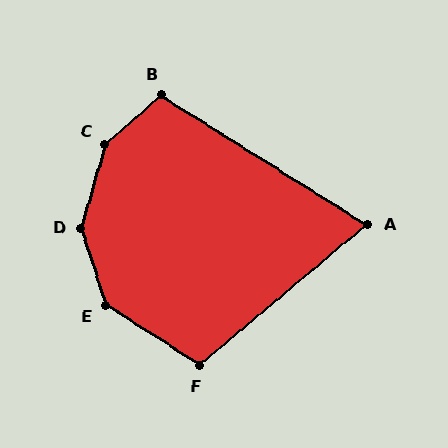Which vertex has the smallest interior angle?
A, at approximately 72 degrees.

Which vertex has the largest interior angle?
C, at approximately 147 degrees.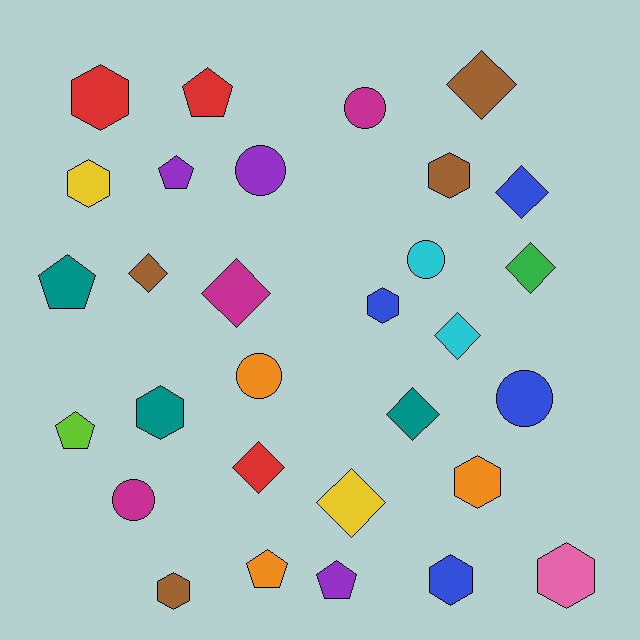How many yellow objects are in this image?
There are 2 yellow objects.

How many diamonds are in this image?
There are 9 diamonds.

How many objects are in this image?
There are 30 objects.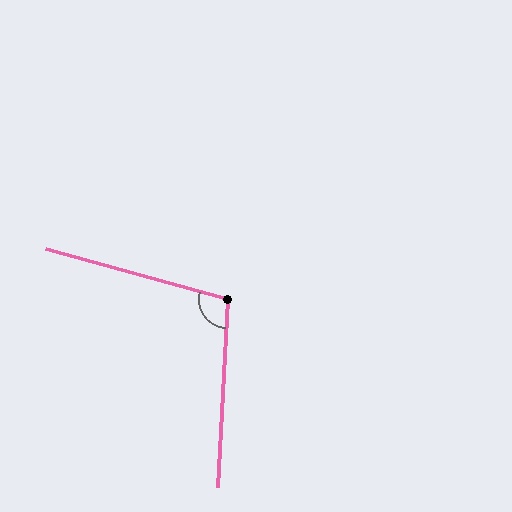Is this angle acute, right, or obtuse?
It is obtuse.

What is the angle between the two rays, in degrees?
Approximately 103 degrees.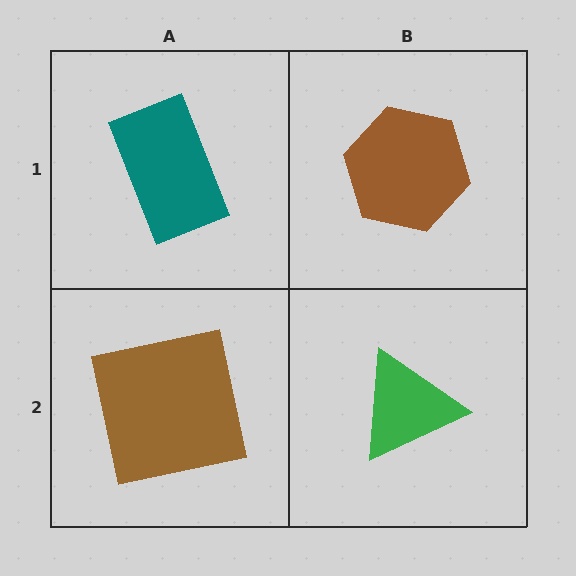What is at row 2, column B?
A green triangle.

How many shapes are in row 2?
2 shapes.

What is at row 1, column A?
A teal rectangle.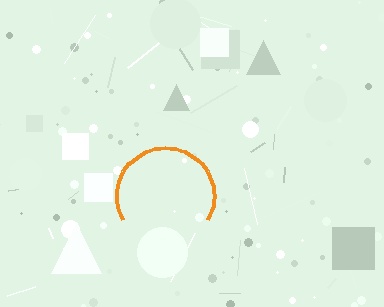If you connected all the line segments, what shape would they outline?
They would outline a circle.